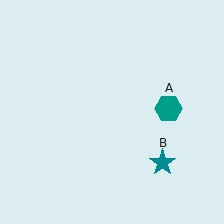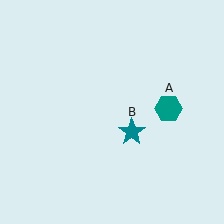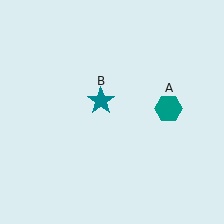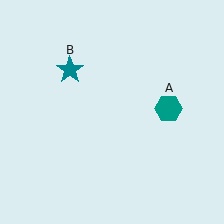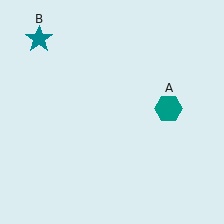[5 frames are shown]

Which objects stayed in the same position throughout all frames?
Teal hexagon (object A) remained stationary.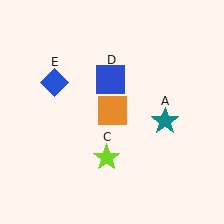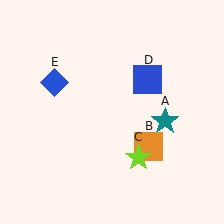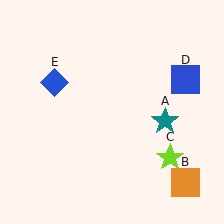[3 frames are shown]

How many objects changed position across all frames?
3 objects changed position: orange square (object B), lime star (object C), blue square (object D).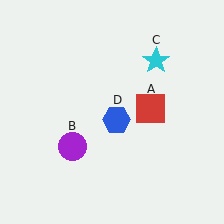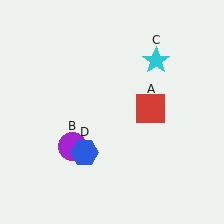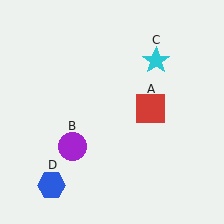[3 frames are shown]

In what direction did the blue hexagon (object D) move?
The blue hexagon (object D) moved down and to the left.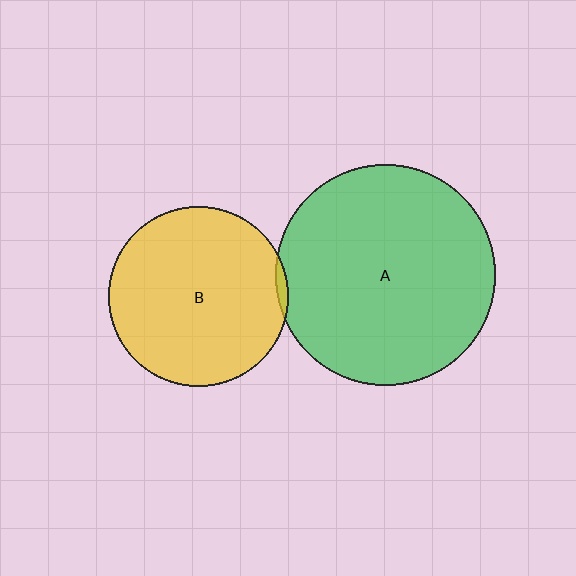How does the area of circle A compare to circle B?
Approximately 1.5 times.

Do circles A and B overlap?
Yes.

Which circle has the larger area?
Circle A (green).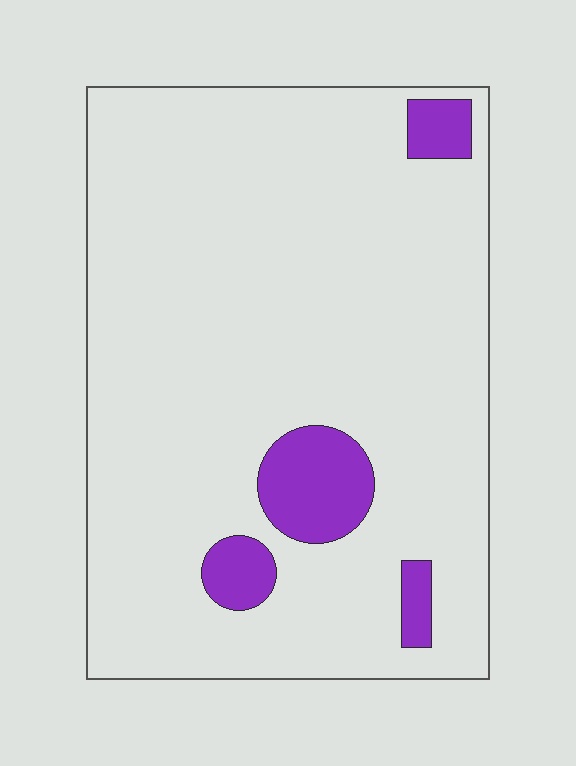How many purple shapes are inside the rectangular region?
4.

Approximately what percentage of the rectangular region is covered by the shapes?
Approximately 10%.